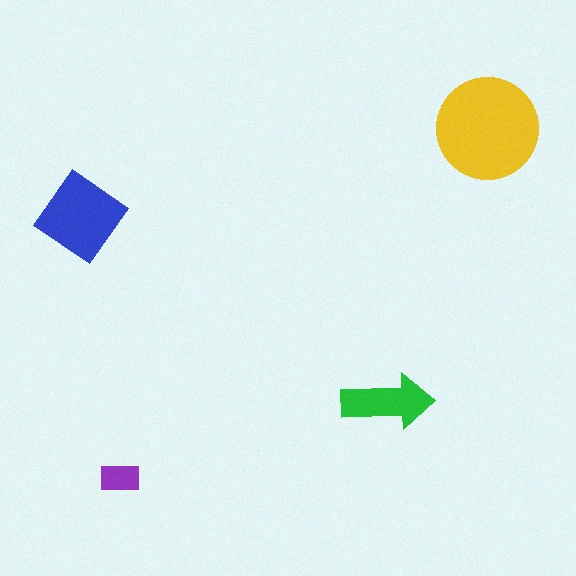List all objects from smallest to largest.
The purple rectangle, the green arrow, the blue diamond, the yellow circle.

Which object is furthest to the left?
The blue diamond is leftmost.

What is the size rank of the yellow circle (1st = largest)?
1st.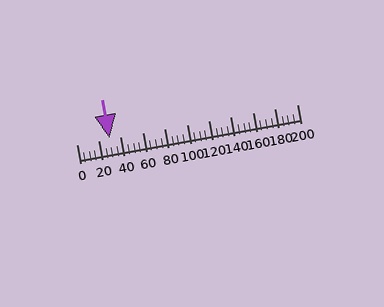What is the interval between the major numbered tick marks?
The major tick marks are spaced 20 units apart.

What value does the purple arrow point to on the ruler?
The purple arrow points to approximately 30.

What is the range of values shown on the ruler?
The ruler shows values from 0 to 200.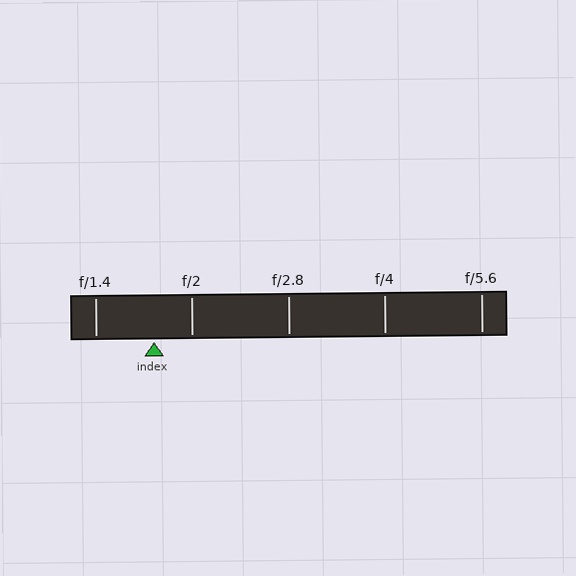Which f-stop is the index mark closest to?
The index mark is closest to f/2.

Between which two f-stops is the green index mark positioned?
The index mark is between f/1.4 and f/2.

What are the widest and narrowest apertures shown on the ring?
The widest aperture shown is f/1.4 and the narrowest is f/5.6.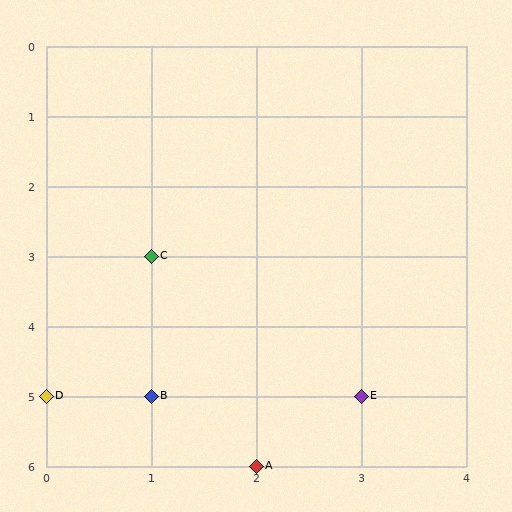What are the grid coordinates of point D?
Point D is at grid coordinates (0, 5).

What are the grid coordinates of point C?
Point C is at grid coordinates (1, 3).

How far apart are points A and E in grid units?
Points A and E are 1 column and 1 row apart (about 1.4 grid units diagonally).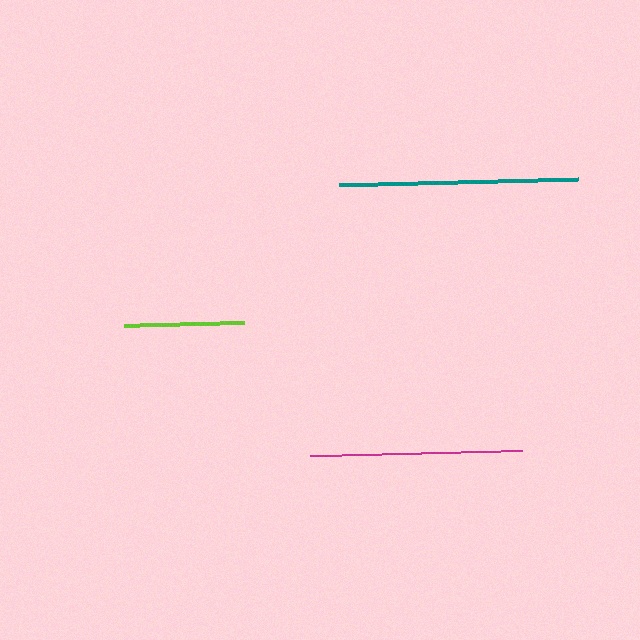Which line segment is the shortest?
The lime line is the shortest at approximately 120 pixels.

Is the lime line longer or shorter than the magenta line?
The magenta line is longer than the lime line.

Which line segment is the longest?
The teal line is the longest at approximately 239 pixels.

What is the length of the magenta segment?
The magenta segment is approximately 212 pixels long.